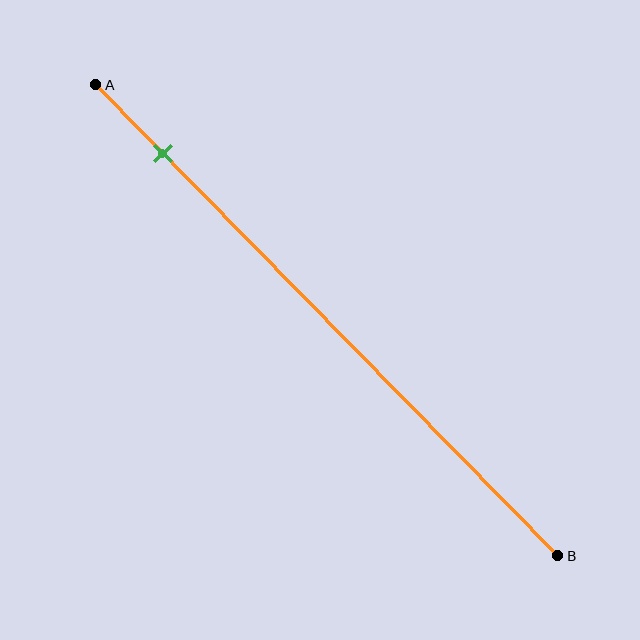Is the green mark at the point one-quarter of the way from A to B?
No, the mark is at about 15% from A, not at the 25% one-quarter point.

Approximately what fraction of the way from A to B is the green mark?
The green mark is approximately 15% of the way from A to B.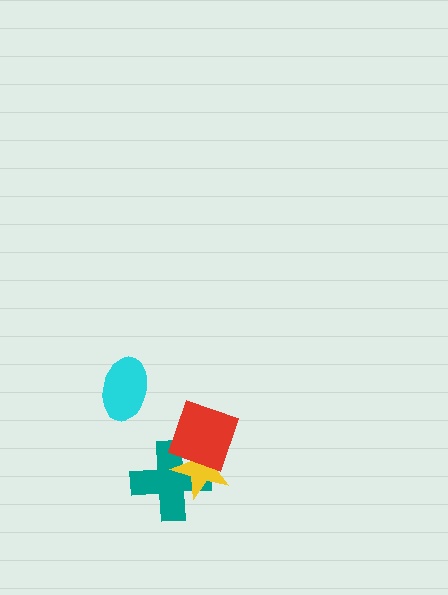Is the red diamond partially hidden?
No, no other shape covers it.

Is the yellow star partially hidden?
Yes, it is partially covered by another shape.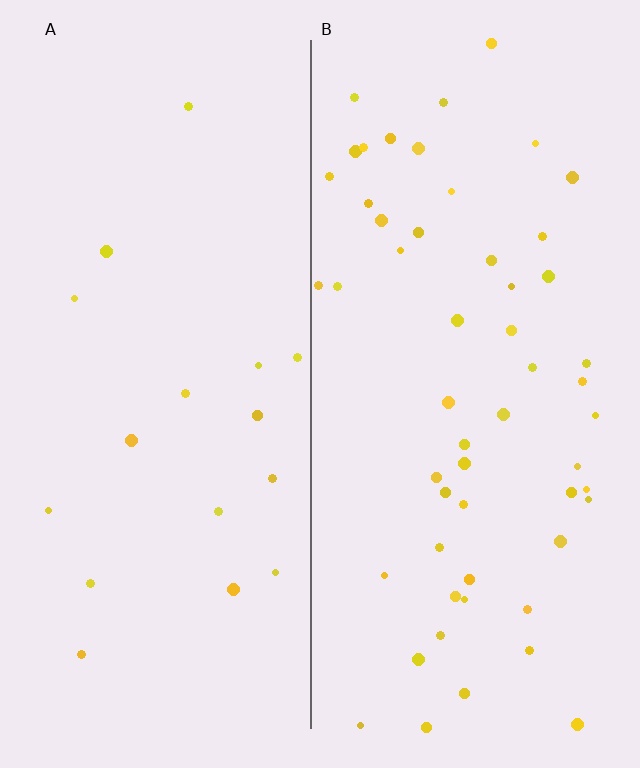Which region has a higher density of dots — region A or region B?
B (the right).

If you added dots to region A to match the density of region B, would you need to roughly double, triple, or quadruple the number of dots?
Approximately triple.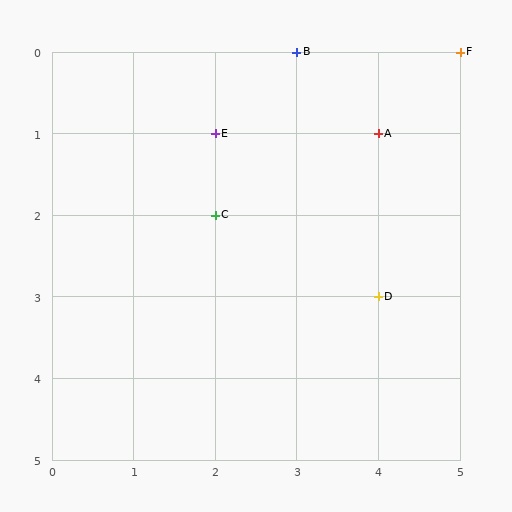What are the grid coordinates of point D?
Point D is at grid coordinates (4, 3).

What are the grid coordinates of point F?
Point F is at grid coordinates (5, 0).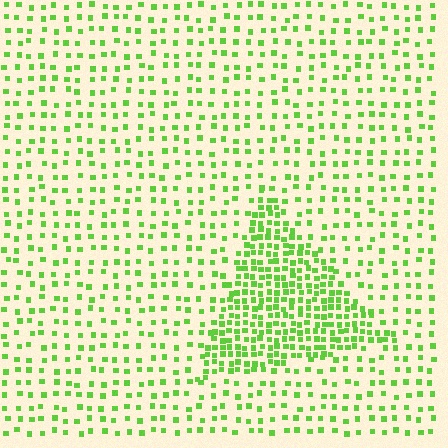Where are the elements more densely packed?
The elements are more densely packed inside the triangle boundary.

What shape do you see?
I see a triangle.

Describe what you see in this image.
The image contains small lime elements arranged at two different densities. A triangle-shaped region is visible where the elements are more densely packed than the surrounding area.